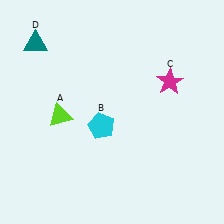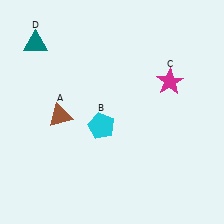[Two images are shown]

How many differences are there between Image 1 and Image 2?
There is 1 difference between the two images.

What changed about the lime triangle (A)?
In Image 1, A is lime. In Image 2, it changed to brown.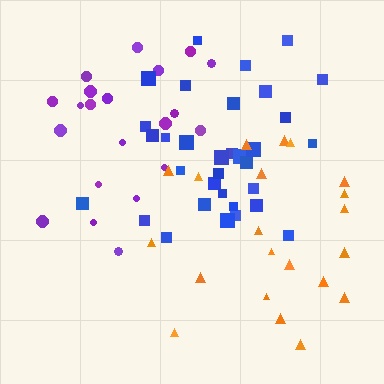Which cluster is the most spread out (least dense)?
Purple.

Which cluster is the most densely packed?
Blue.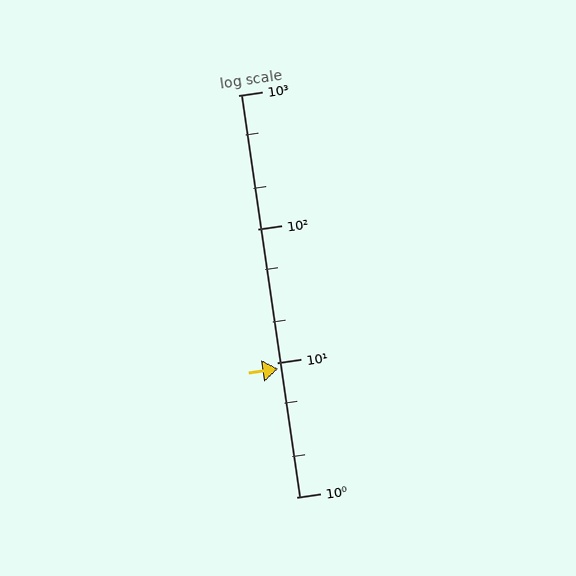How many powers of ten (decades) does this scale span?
The scale spans 3 decades, from 1 to 1000.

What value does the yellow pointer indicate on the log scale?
The pointer indicates approximately 9.1.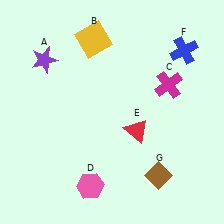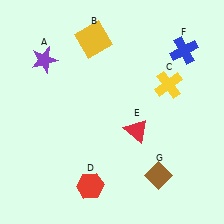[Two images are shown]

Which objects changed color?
C changed from magenta to yellow. D changed from pink to red.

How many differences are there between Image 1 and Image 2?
There are 2 differences between the two images.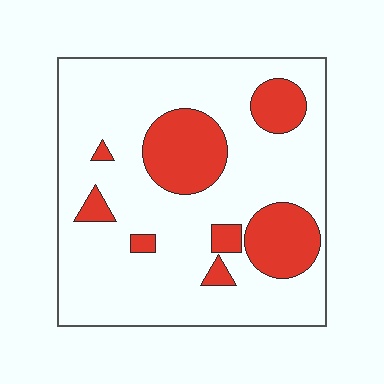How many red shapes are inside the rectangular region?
8.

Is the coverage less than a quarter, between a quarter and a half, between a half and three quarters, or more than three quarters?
Less than a quarter.